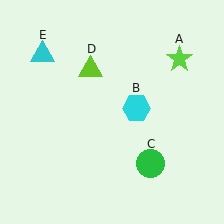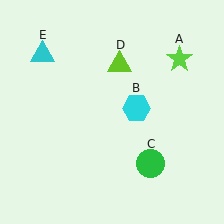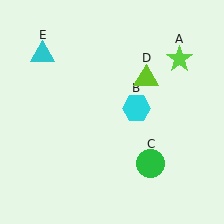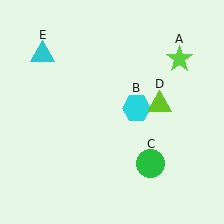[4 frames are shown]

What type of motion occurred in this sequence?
The lime triangle (object D) rotated clockwise around the center of the scene.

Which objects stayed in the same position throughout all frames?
Lime star (object A) and cyan hexagon (object B) and green circle (object C) and cyan triangle (object E) remained stationary.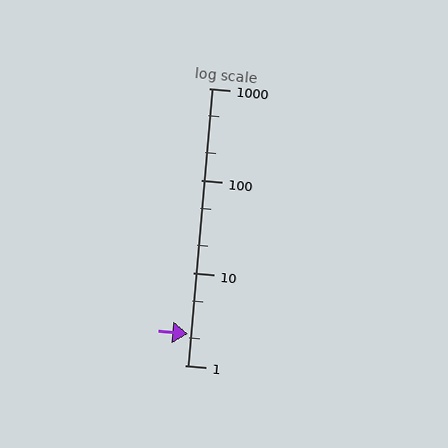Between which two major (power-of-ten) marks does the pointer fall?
The pointer is between 1 and 10.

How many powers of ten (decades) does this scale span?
The scale spans 3 decades, from 1 to 1000.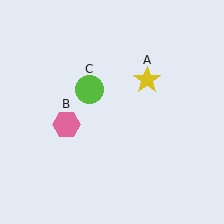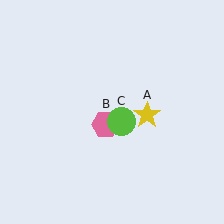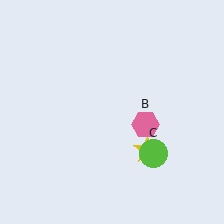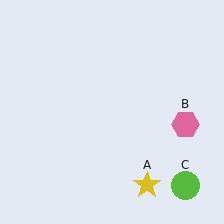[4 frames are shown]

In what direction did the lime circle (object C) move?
The lime circle (object C) moved down and to the right.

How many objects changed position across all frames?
3 objects changed position: yellow star (object A), pink hexagon (object B), lime circle (object C).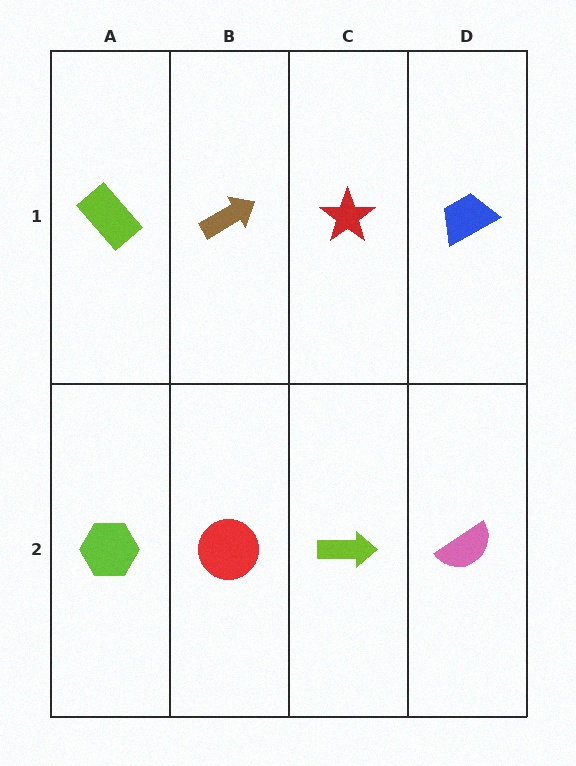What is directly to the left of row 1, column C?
A brown arrow.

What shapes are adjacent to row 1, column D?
A pink semicircle (row 2, column D), a red star (row 1, column C).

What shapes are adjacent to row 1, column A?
A lime hexagon (row 2, column A), a brown arrow (row 1, column B).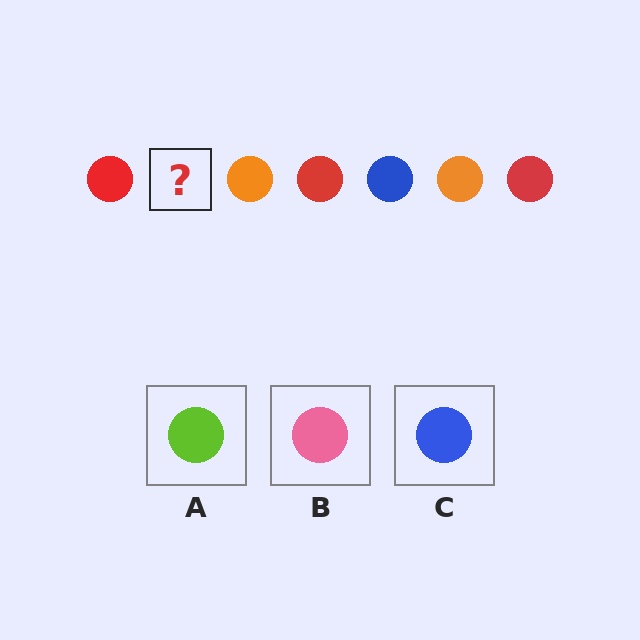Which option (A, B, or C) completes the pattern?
C.